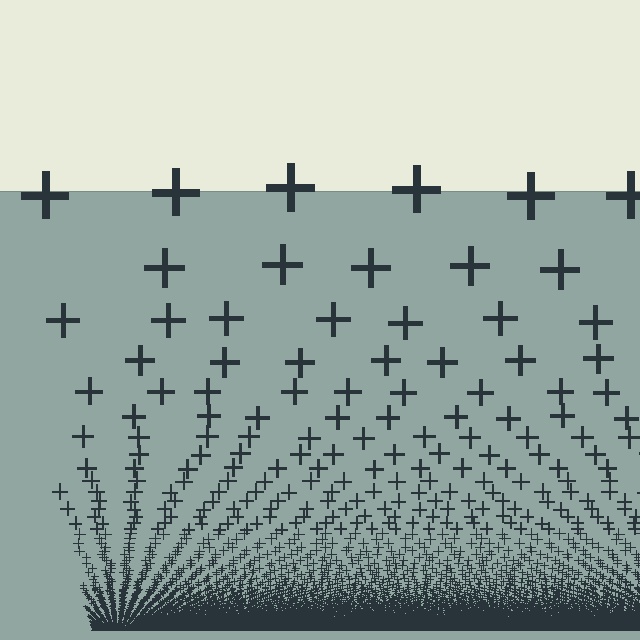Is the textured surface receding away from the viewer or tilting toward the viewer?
The surface appears to tilt toward the viewer. Texture elements get larger and sparser toward the top.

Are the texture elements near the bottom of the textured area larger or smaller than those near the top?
Smaller. The gradient is inverted — elements near the bottom are smaller and denser.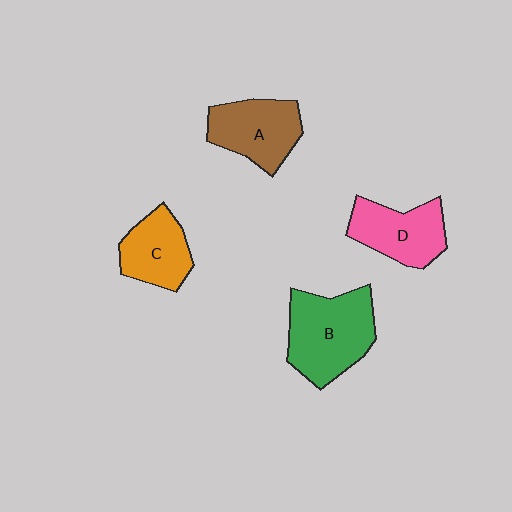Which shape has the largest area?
Shape B (green).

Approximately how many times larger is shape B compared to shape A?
Approximately 1.3 times.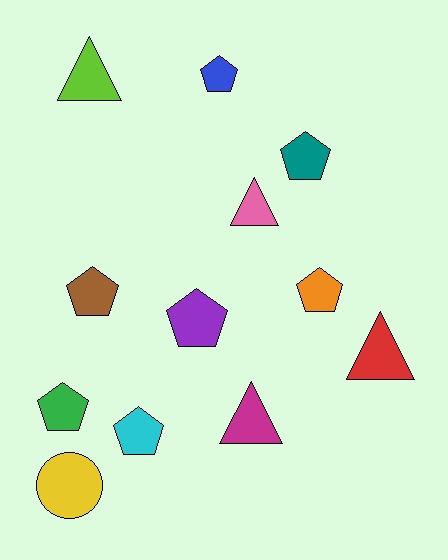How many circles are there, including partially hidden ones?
There is 1 circle.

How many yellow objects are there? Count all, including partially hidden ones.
There is 1 yellow object.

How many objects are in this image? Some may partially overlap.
There are 12 objects.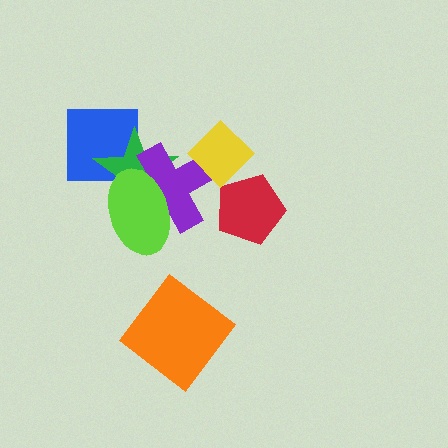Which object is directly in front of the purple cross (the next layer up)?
The yellow diamond is directly in front of the purple cross.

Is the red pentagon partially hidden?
Yes, it is partially covered by another shape.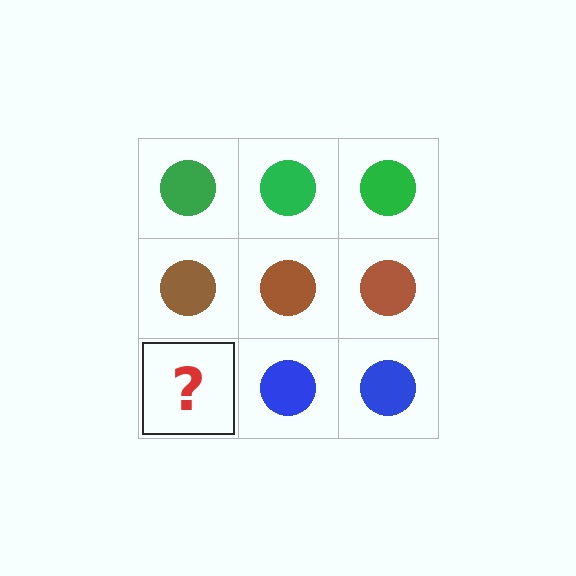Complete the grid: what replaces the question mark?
The question mark should be replaced with a blue circle.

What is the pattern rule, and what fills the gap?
The rule is that each row has a consistent color. The gap should be filled with a blue circle.